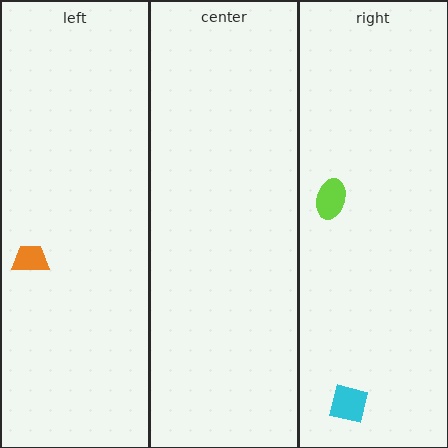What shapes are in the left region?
The orange trapezoid.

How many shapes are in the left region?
1.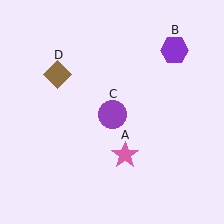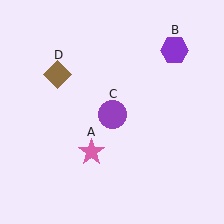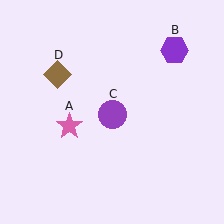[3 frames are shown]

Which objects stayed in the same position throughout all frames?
Purple hexagon (object B) and purple circle (object C) and brown diamond (object D) remained stationary.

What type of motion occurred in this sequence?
The pink star (object A) rotated clockwise around the center of the scene.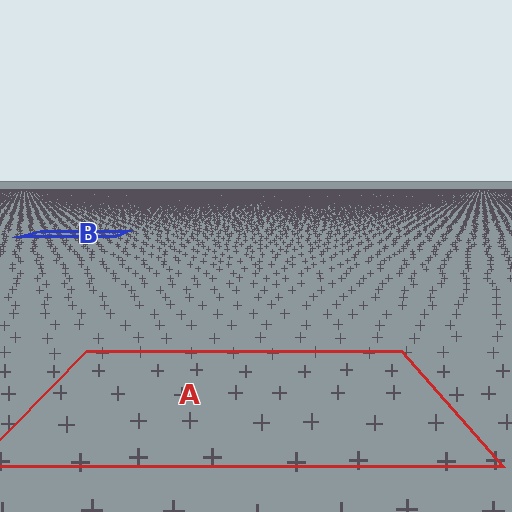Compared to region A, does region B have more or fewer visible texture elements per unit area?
Region B has more texture elements per unit area — they are packed more densely because it is farther away.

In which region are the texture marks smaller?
The texture marks are smaller in region B, because it is farther away.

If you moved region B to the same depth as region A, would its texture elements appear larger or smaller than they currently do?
They would appear larger. At a closer depth, the same texture elements are projected at a bigger on-screen size.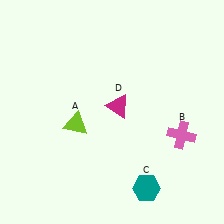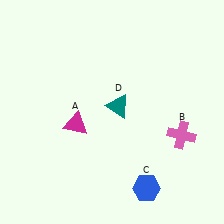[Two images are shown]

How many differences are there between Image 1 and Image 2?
There are 3 differences between the two images.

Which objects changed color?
A changed from lime to magenta. C changed from teal to blue. D changed from magenta to teal.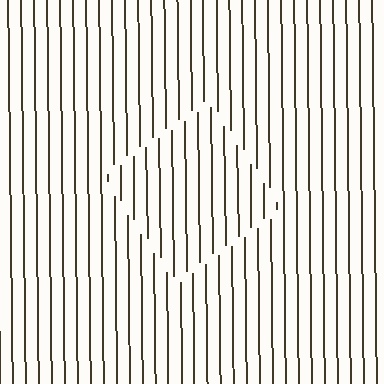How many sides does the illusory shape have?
4 sides — the line-ends trace a square.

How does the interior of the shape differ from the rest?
The interior of the shape contains the same grating, shifted by half a period — the contour is defined by the phase discontinuity where line-ends from the inner and outer gratings abut.